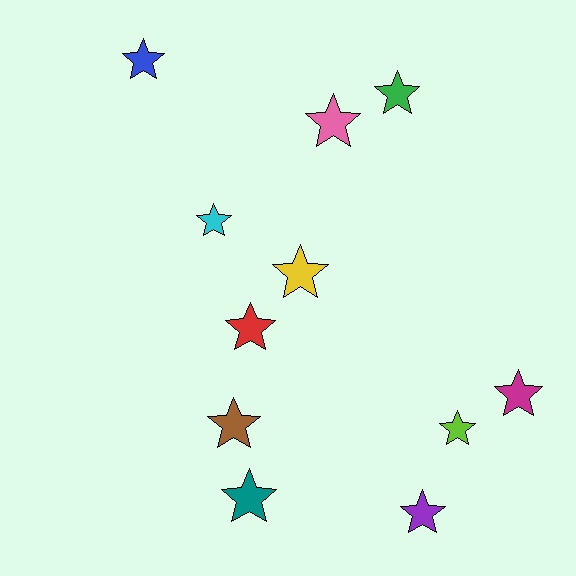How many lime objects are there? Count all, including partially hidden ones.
There is 1 lime object.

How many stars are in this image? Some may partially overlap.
There are 11 stars.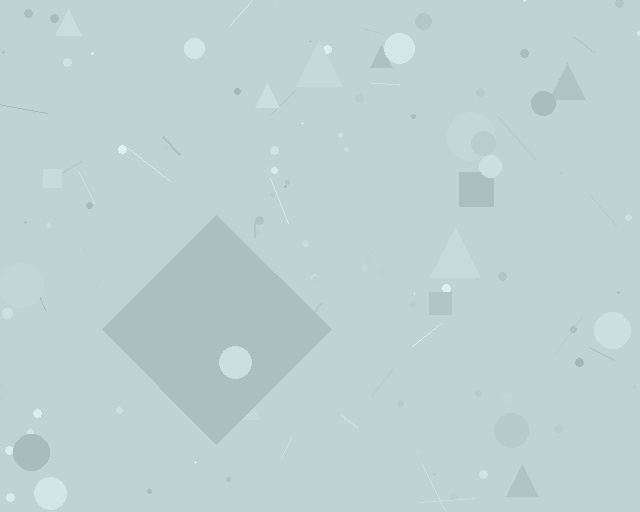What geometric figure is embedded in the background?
A diamond is embedded in the background.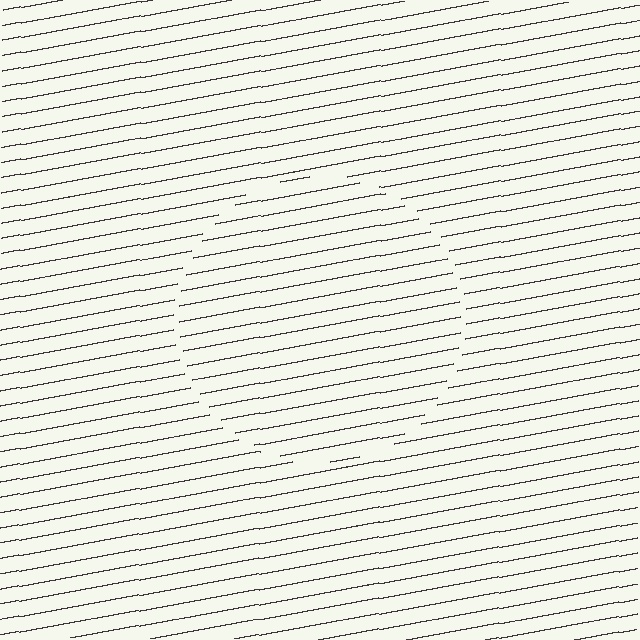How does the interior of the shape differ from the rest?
The interior of the shape contains the same grating, shifted by half a period — the contour is defined by the phase discontinuity where line-ends from the inner and outer gratings abut.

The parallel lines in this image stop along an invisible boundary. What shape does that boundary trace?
An illusory circle. The interior of the shape contains the same grating, shifted by half a period — the contour is defined by the phase discontinuity where line-ends from the inner and outer gratings abut.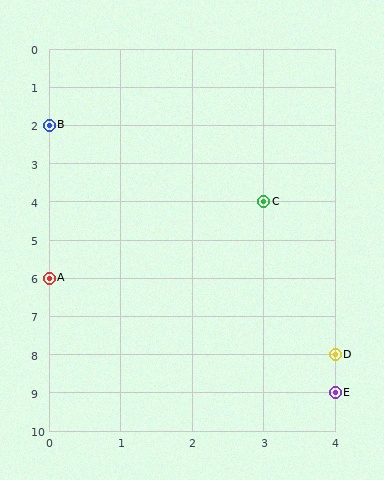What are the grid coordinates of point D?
Point D is at grid coordinates (4, 8).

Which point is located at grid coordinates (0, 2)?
Point B is at (0, 2).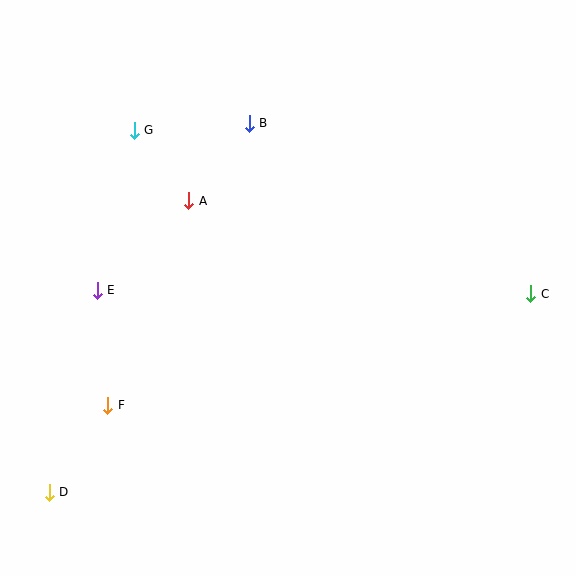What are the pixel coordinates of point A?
Point A is at (189, 201).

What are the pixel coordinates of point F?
Point F is at (108, 405).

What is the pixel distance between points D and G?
The distance between D and G is 372 pixels.